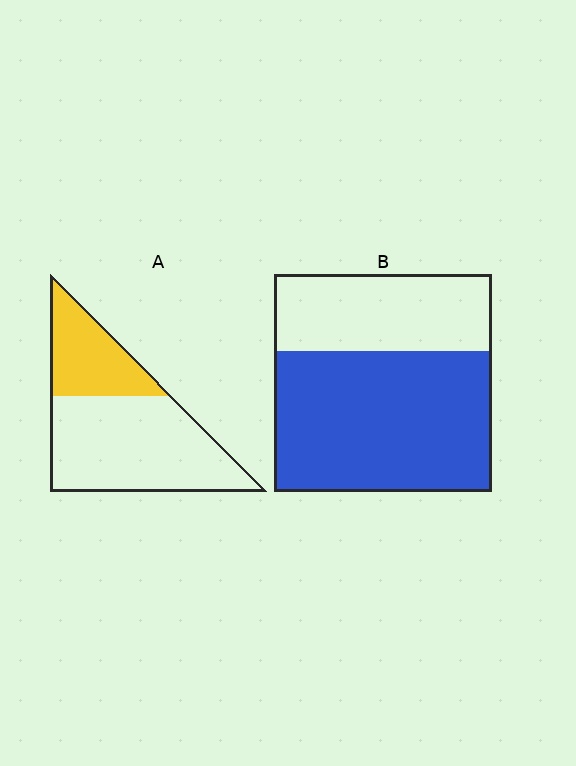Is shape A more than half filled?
No.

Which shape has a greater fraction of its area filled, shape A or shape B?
Shape B.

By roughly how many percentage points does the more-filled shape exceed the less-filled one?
By roughly 35 percentage points (B over A).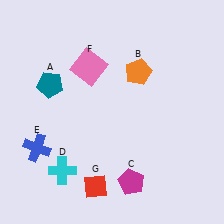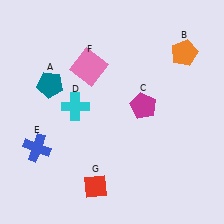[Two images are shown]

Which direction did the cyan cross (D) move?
The cyan cross (D) moved up.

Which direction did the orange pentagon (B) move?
The orange pentagon (B) moved right.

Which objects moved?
The objects that moved are: the orange pentagon (B), the magenta pentagon (C), the cyan cross (D).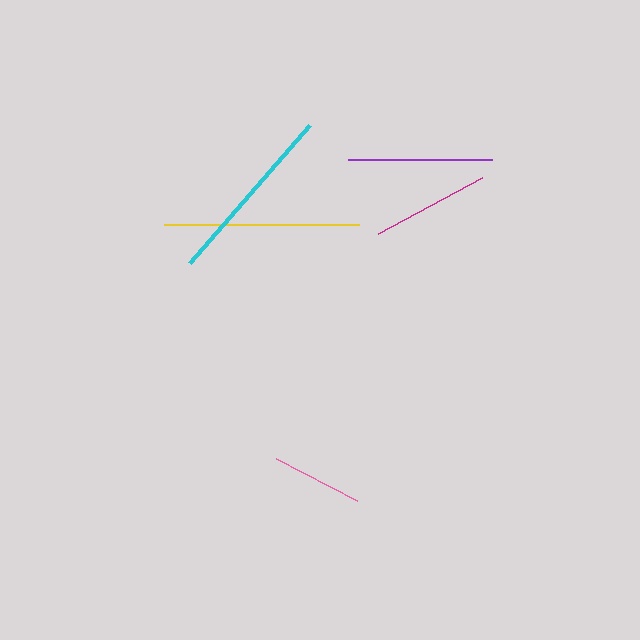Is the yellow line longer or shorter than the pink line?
The yellow line is longer than the pink line.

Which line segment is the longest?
The yellow line is the longest at approximately 195 pixels.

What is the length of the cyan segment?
The cyan segment is approximately 183 pixels long.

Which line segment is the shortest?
The pink line is the shortest at approximately 91 pixels.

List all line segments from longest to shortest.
From longest to shortest: yellow, cyan, purple, magenta, pink.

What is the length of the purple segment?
The purple segment is approximately 144 pixels long.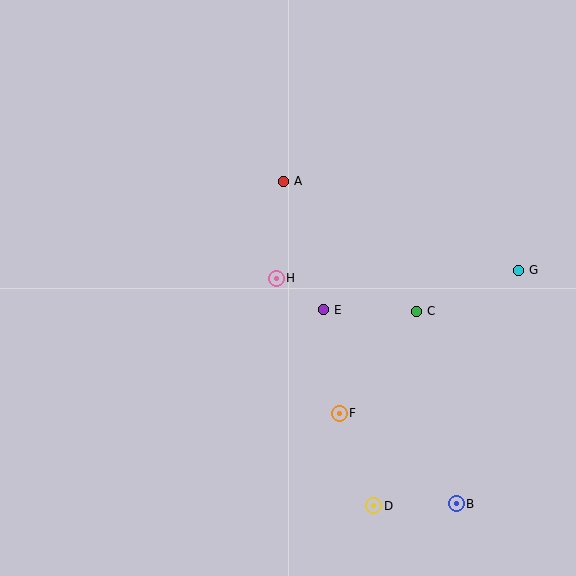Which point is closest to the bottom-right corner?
Point B is closest to the bottom-right corner.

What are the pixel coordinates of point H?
Point H is at (276, 278).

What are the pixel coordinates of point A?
Point A is at (284, 181).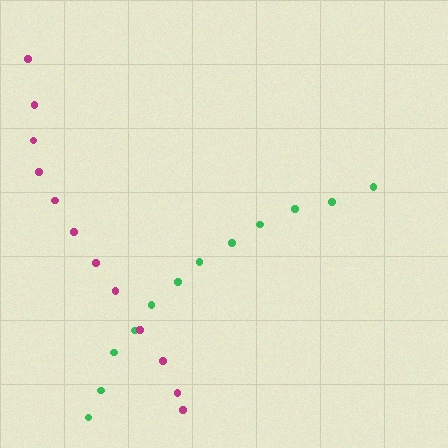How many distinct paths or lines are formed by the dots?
There are 2 distinct paths.